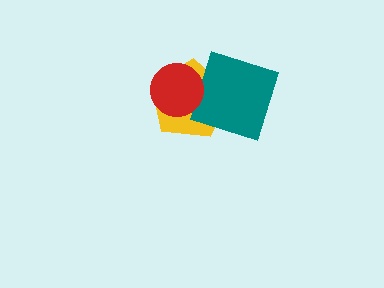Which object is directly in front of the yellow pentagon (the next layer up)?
The teal square is directly in front of the yellow pentagon.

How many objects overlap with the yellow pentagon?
2 objects overlap with the yellow pentagon.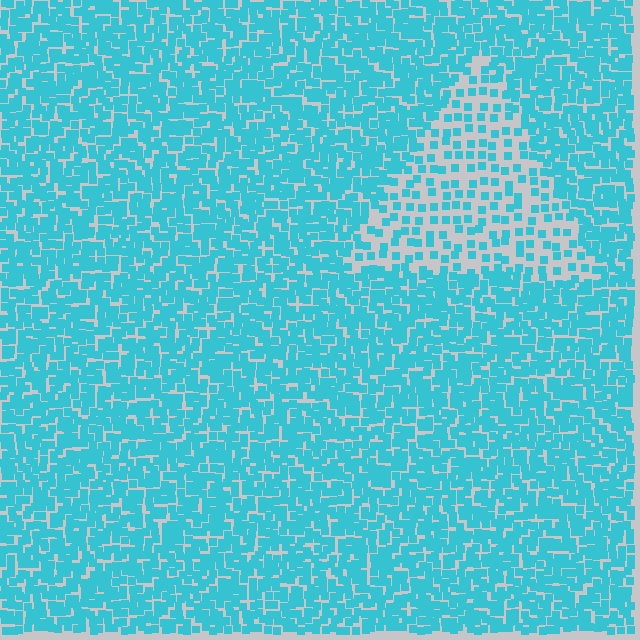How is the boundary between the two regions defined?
The boundary is defined by a change in element density (approximately 2.4x ratio). All elements are the same color, size, and shape.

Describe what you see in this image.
The image contains small cyan elements arranged at two different densities. A triangle-shaped region is visible where the elements are less densely packed than the surrounding area.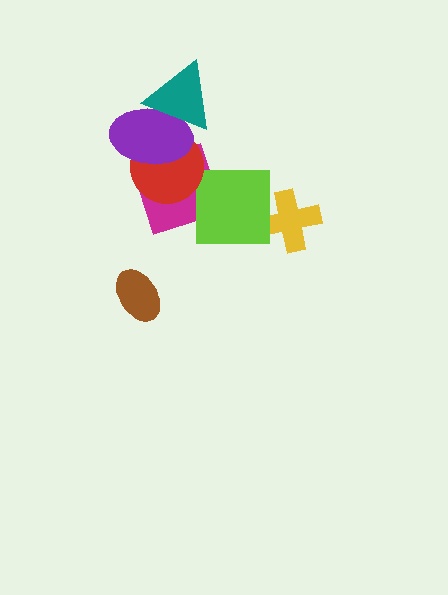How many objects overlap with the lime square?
2 objects overlap with the lime square.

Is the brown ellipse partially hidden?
No, no other shape covers it.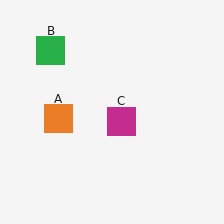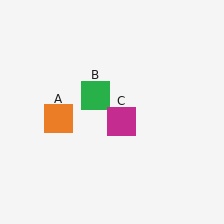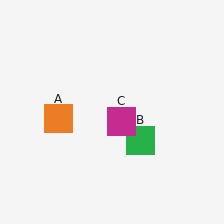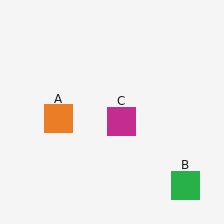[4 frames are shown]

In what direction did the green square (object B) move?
The green square (object B) moved down and to the right.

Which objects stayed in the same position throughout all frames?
Orange square (object A) and magenta square (object C) remained stationary.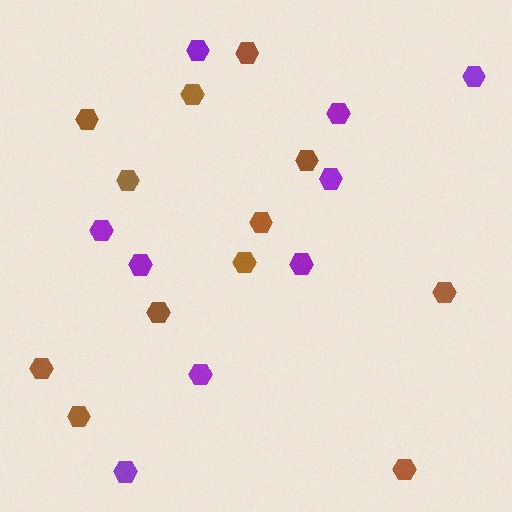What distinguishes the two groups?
There are 2 groups: one group of purple hexagons (9) and one group of brown hexagons (12).